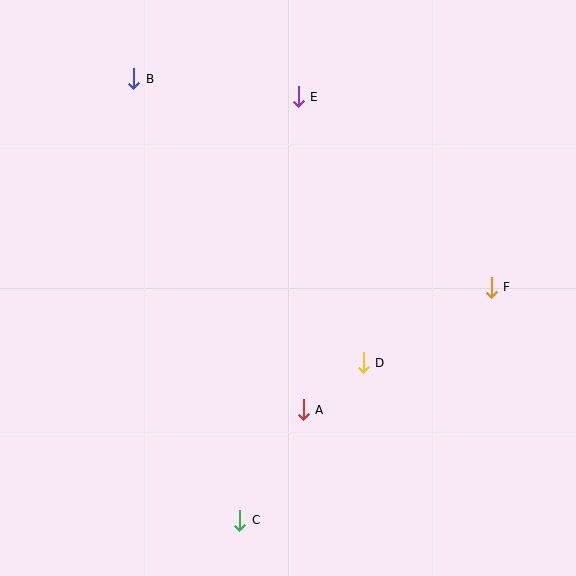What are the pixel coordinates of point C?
Point C is at (240, 520).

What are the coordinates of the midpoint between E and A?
The midpoint between E and A is at (301, 253).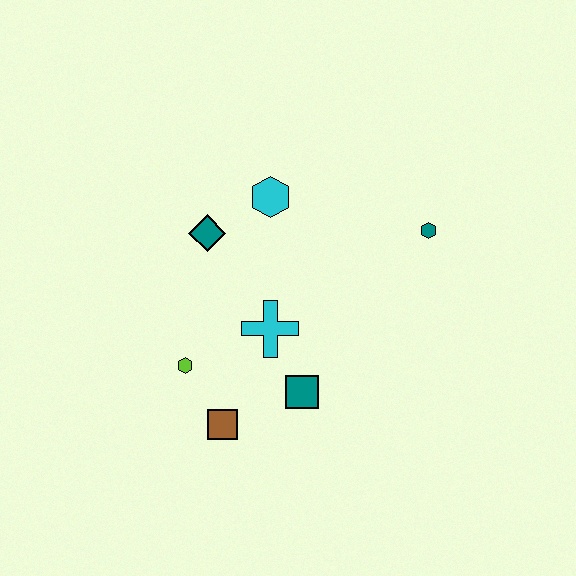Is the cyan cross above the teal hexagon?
No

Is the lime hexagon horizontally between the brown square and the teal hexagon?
No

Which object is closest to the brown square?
The lime hexagon is closest to the brown square.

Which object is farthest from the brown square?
The teal hexagon is farthest from the brown square.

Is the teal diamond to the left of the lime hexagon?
No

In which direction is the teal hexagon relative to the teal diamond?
The teal hexagon is to the right of the teal diamond.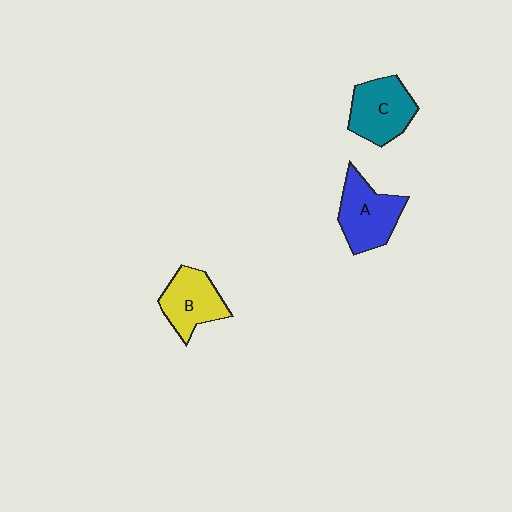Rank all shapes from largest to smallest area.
From largest to smallest: A (blue), C (teal), B (yellow).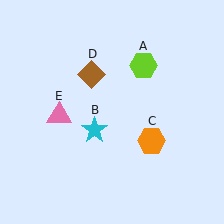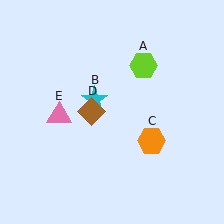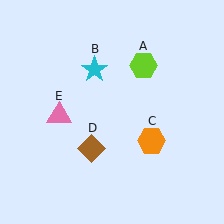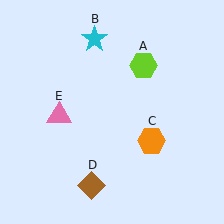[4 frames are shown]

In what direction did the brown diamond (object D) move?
The brown diamond (object D) moved down.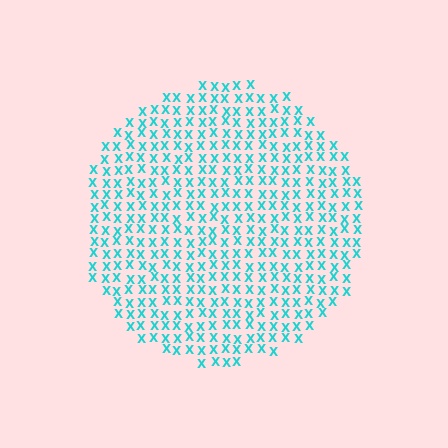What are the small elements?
The small elements are letter X's.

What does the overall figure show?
The overall figure shows a circle.